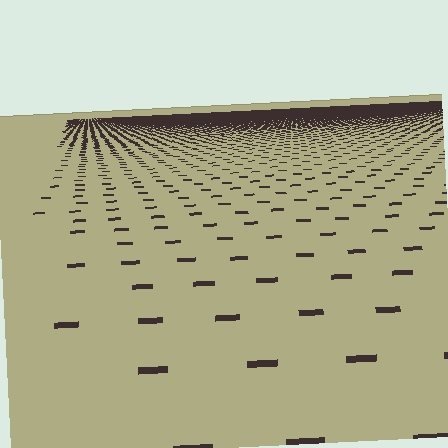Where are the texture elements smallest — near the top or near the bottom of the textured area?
Near the top.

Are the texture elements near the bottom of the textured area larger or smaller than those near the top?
Larger. Near the bottom, elements are closer to the viewer and appear at a bigger on-screen size.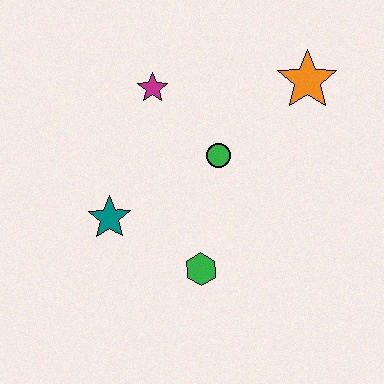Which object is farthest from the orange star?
The teal star is farthest from the orange star.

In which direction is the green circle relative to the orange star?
The green circle is to the left of the orange star.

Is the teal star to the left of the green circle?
Yes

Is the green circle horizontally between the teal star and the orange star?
Yes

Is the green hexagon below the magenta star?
Yes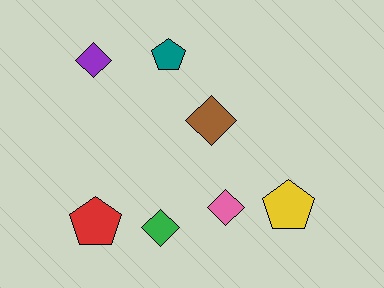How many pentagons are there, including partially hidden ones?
There are 3 pentagons.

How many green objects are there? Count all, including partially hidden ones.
There is 1 green object.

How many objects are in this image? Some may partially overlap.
There are 7 objects.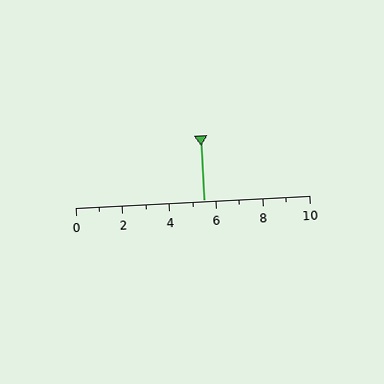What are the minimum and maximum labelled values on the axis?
The axis runs from 0 to 10.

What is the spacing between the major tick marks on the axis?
The major ticks are spaced 2 apart.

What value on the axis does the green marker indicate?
The marker indicates approximately 5.5.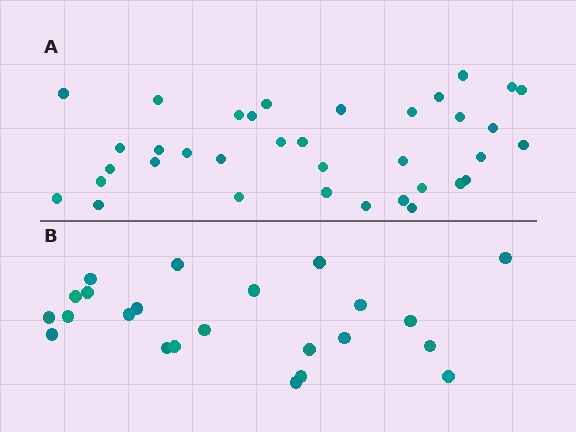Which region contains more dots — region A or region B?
Region A (the top region) has more dots.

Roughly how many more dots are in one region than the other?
Region A has approximately 15 more dots than region B.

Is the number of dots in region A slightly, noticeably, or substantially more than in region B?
Region A has substantially more. The ratio is roughly 1.6 to 1.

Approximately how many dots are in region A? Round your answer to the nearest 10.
About 40 dots. (The exact count is 36, which rounds to 40.)